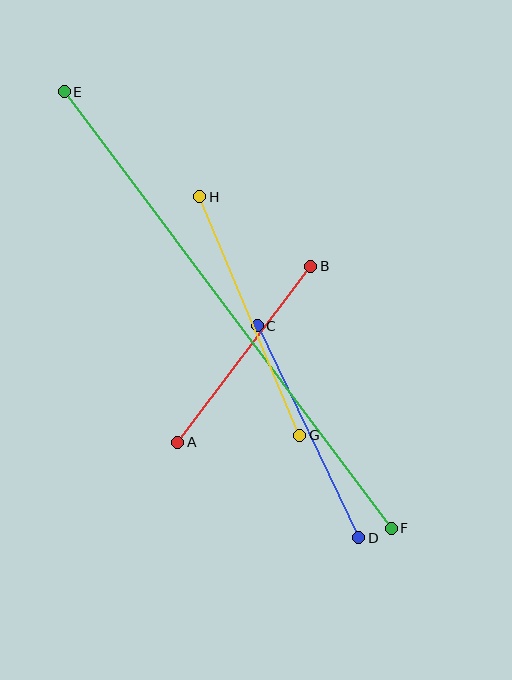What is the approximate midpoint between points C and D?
The midpoint is at approximately (308, 432) pixels.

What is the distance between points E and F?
The distance is approximately 545 pixels.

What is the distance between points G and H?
The distance is approximately 258 pixels.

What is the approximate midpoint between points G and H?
The midpoint is at approximately (250, 316) pixels.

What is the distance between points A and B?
The distance is approximately 221 pixels.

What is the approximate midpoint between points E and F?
The midpoint is at approximately (228, 310) pixels.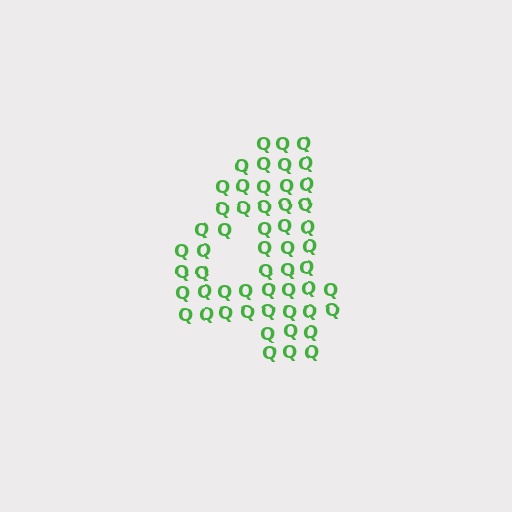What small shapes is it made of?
It is made of small letter Q's.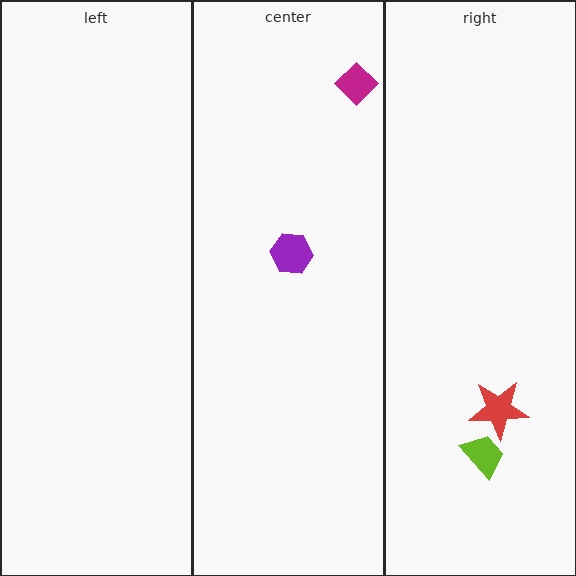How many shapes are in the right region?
2.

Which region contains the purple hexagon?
The center region.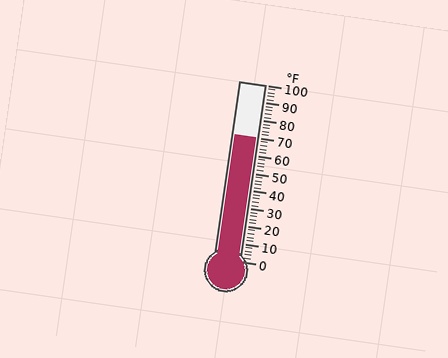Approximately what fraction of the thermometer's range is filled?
The thermometer is filled to approximately 70% of its range.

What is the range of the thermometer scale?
The thermometer scale ranges from 0°F to 100°F.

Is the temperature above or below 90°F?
The temperature is below 90°F.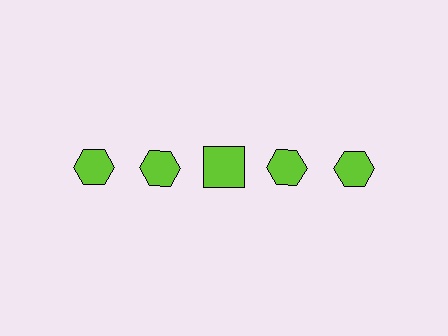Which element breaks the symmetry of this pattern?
The lime square in the top row, center column breaks the symmetry. All other shapes are lime hexagons.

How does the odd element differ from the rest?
It has a different shape: square instead of hexagon.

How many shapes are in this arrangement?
There are 5 shapes arranged in a grid pattern.